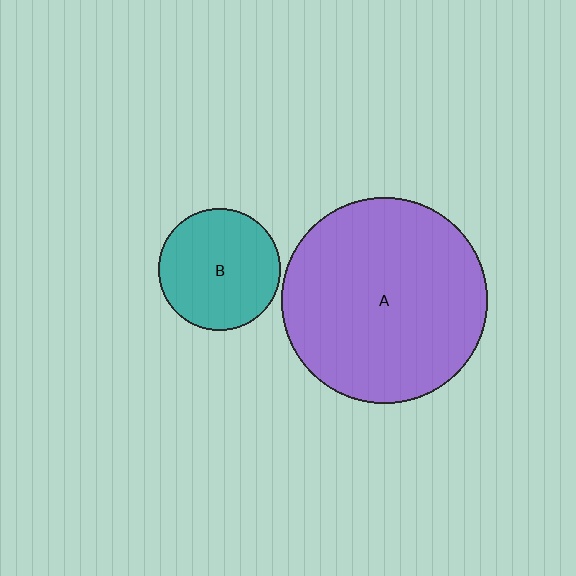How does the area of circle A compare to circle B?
Approximately 2.9 times.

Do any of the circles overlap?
No, none of the circles overlap.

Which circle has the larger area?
Circle A (purple).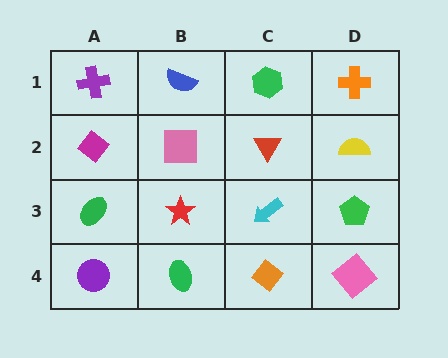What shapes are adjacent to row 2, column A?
A purple cross (row 1, column A), a green ellipse (row 3, column A), a pink square (row 2, column B).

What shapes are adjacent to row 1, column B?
A pink square (row 2, column B), a purple cross (row 1, column A), a green hexagon (row 1, column C).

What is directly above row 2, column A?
A purple cross.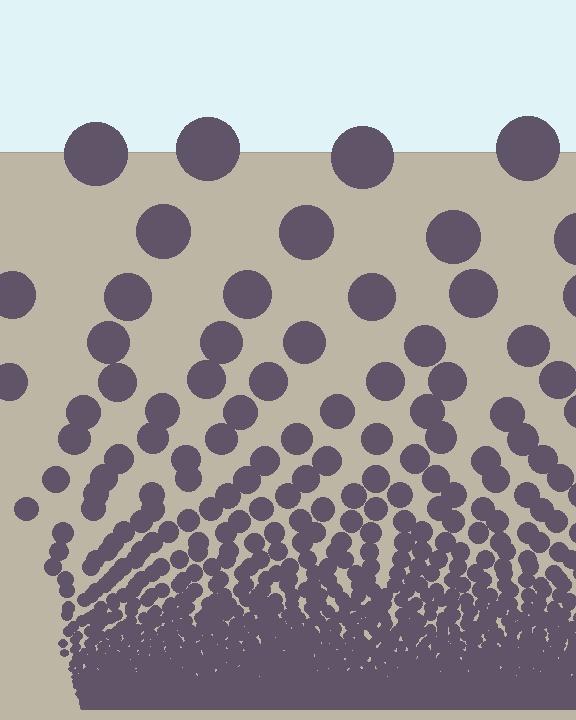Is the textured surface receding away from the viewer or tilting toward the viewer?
The surface appears to tilt toward the viewer. Texture elements get larger and sparser toward the top.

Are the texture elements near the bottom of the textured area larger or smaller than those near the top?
Smaller. The gradient is inverted — elements near the bottom are smaller and denser.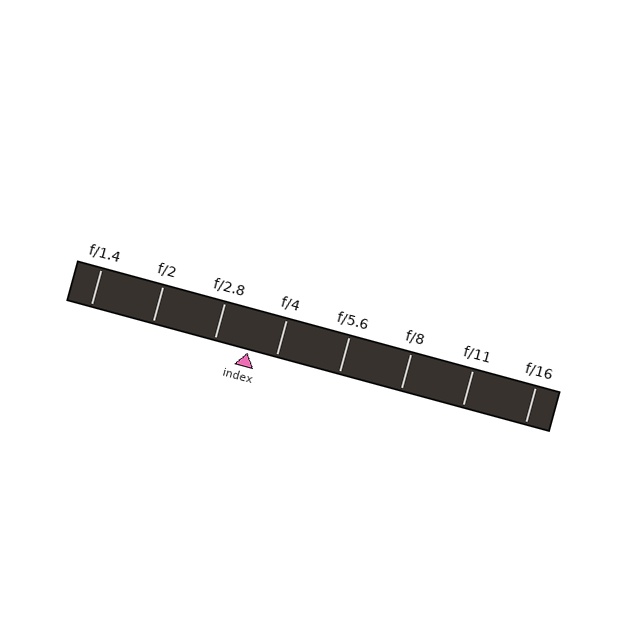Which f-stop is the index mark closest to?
The index mark is closest to f/4.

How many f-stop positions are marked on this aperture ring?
There are 8 f-stop positions marked.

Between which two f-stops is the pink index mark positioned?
The index mark is between f/2.8 and f/4.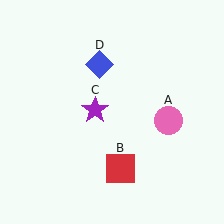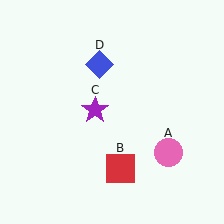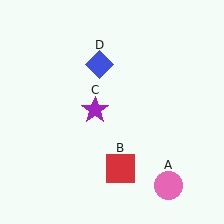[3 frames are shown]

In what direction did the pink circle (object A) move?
The pink circle (object A) moved down.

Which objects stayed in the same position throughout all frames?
Red square (object B) and purple star (object C) and blue diamond (object D) remained stationary.